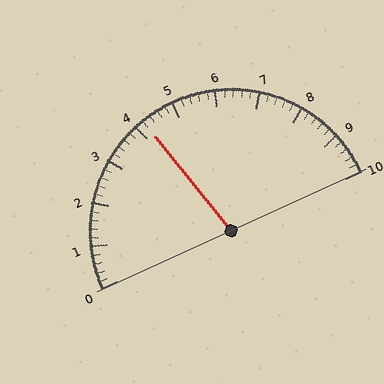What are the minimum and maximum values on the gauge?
The gauge ranges from 0 to 10.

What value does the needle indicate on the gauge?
The needle indicates approximately 4.2.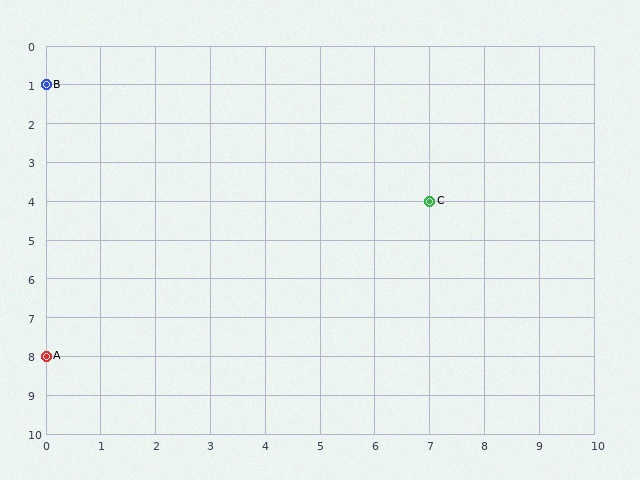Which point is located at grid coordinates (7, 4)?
Point C is at (7, 4).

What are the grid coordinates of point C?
Point C is at grid coordinates (7, 4).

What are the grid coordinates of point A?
Point A is at grid coordinates (0, 8).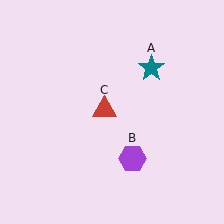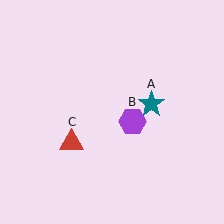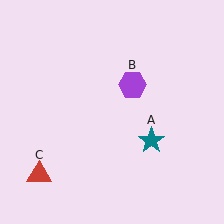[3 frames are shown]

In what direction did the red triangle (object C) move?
The red triangle (object C) moved down and to the left.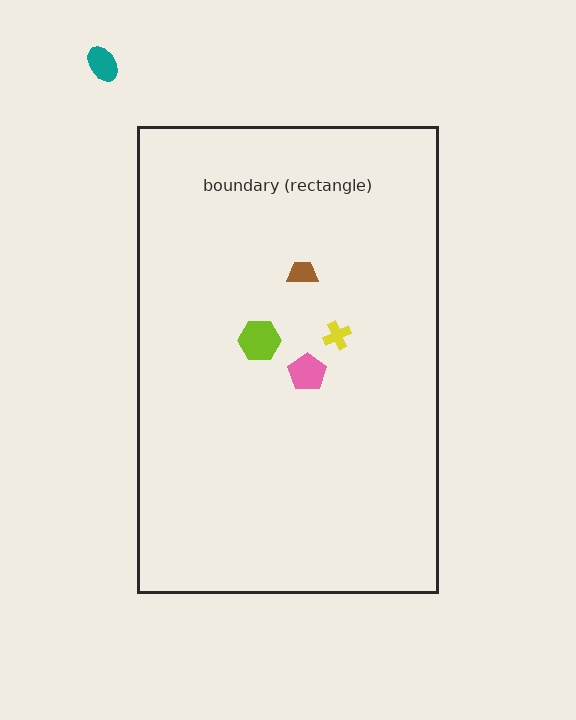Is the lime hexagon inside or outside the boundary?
Inside.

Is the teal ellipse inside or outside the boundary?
Outside.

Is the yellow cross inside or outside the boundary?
Inside.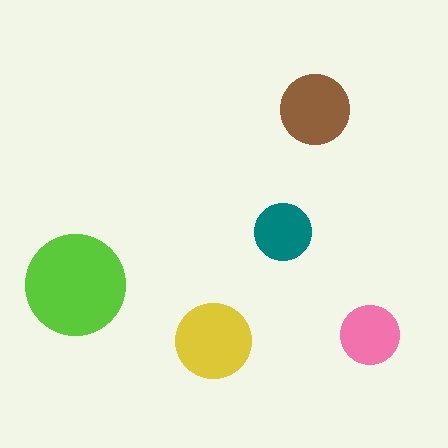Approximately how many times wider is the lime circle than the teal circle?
About 2 times wider.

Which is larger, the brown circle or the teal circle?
The brown one.